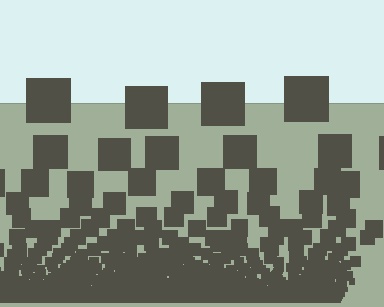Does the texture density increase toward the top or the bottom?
Density increases toward the bottom.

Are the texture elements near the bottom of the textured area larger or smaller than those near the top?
Smaller. The gradient is inverted — elements near the bottom are smaller and denser.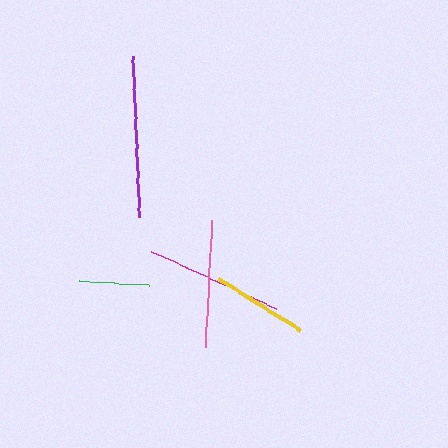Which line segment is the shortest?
The green line is the shortest at approximately 70 pixels.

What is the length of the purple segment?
The purple segment is approximately 161 pixels long.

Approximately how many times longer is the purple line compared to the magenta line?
The purple line is approximately 1.2 times the length of the magenta line.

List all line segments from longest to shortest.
From longest to shortest: purple, magenta, pink, yellow, green.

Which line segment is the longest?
The purple line is the longest at approximately 161 pixels.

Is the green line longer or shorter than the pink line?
The pink line is longer than the green line.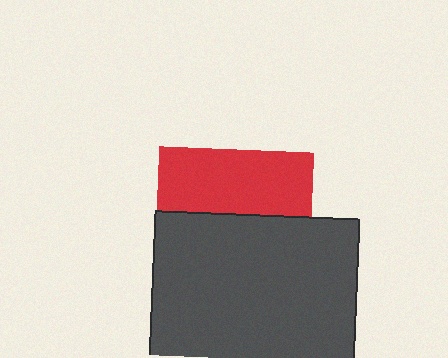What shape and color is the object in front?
The object in front is a dark gray square.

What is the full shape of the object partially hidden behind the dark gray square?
The partially hidden object is a red square.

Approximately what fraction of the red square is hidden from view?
Roughly 58% of the red square is hidden behind the dark gray square.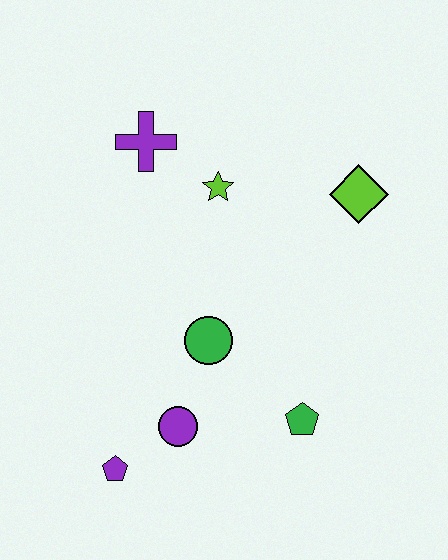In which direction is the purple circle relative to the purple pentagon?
The purple circle is to the right of the purple pentagon.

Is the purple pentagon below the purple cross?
Yes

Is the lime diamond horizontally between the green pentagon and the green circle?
No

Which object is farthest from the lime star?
The purple pentagon is farthest from the lime star.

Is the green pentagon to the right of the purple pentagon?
Yes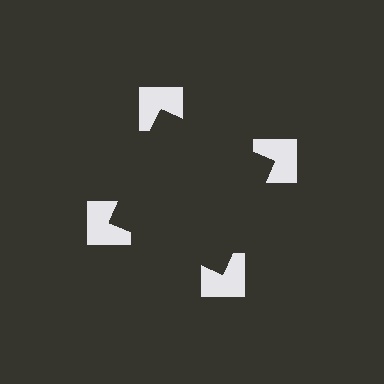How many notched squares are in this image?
There are 4 — one at each vertex of the illusory square.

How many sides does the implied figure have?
4 sides.